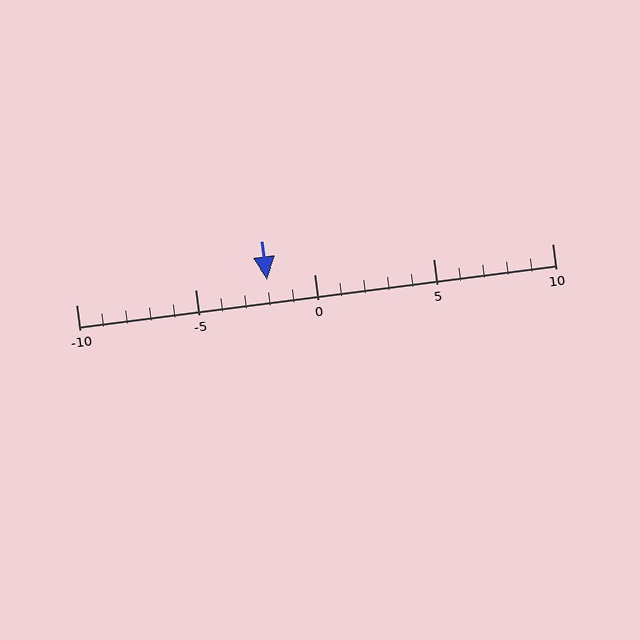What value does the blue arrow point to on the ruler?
The blue arrow points to approximately -2.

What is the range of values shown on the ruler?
The ruler shows values from -10 to 10.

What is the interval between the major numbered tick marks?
The major tick marks are spaced 5 units apart.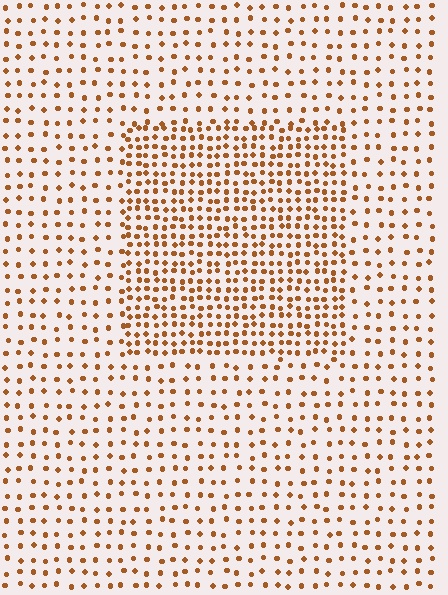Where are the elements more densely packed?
The elements are more densely packed inside the rectangle boundary.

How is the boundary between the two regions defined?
The boundary is defined by a change in element density (approximately 2.1x ratio). All elements are the same color, size, and shape.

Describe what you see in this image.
The image contains small brown elements arranged at two different densities. A rectangle-shaped region is visible where the elements are more densely packed than the surrounding area.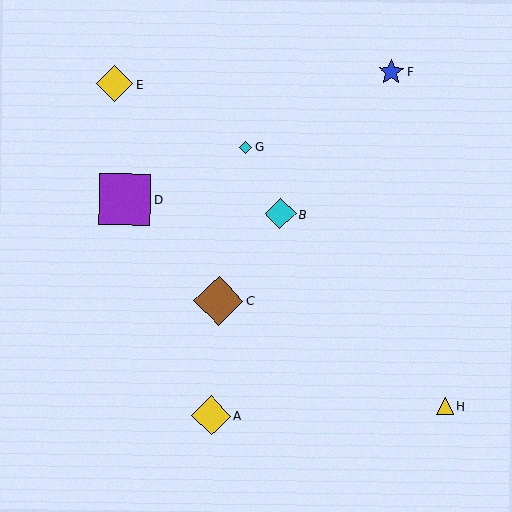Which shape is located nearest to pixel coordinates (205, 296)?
The brown diamond (labeled C) at (219, 301) is nearest to that location.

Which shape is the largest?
The purple square (labeled D) is the largest.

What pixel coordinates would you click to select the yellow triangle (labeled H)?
Click at (445, 407) to select the yellow triangle H.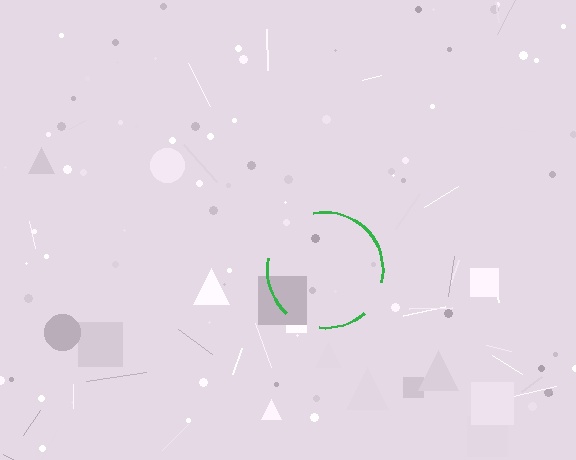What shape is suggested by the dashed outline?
The dashed outline suggests a circle.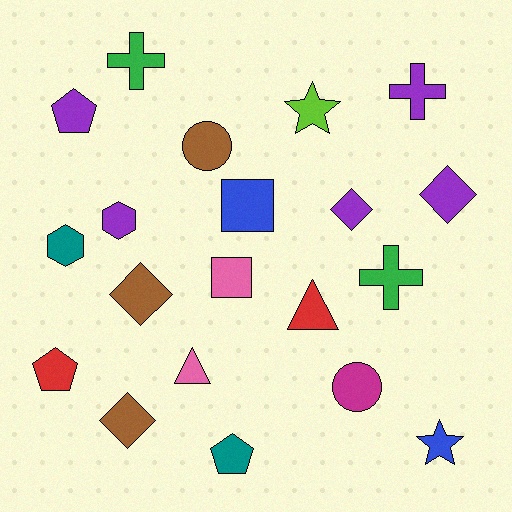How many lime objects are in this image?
There is 1 lime object.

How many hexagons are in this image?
There are 2 hexagons.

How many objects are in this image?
There are 20 objects.